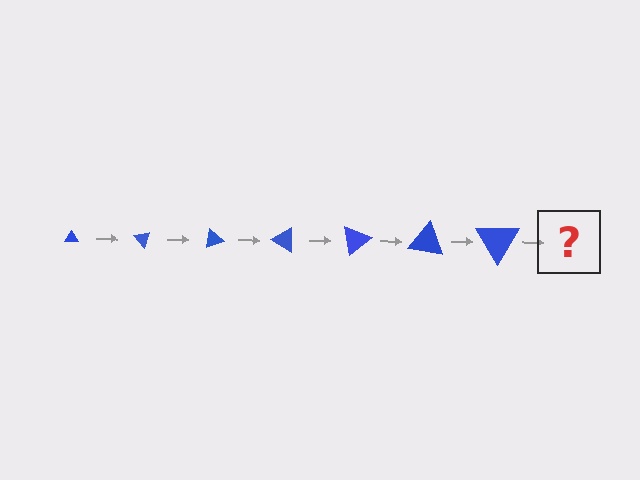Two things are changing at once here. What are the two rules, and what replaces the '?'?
The two rules are that the triangle grows larger each step and it rotates 50 degrees each step. The '?' should be a triangle, larger than the previous one and rotated 350 degrees from the start.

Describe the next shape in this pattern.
It should be a triangle, larger than the previous one and rotated 350 degrees from the start.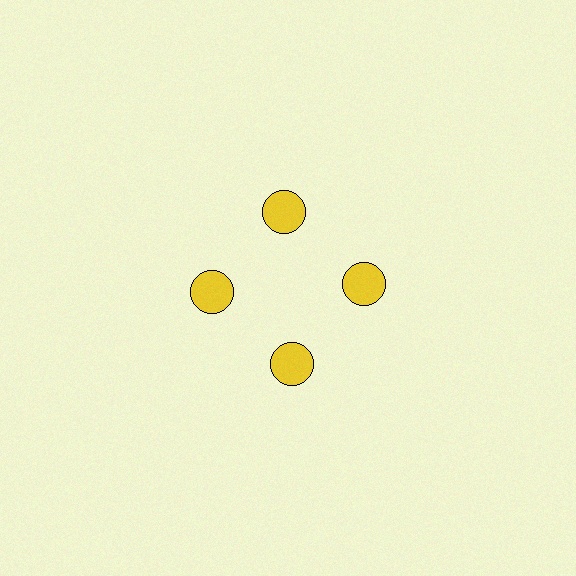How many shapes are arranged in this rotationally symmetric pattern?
There are 4 shapes, arranged in 4 groups of 1.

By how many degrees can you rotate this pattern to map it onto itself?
The pattern maps onto itself every 90 degrees of rotation.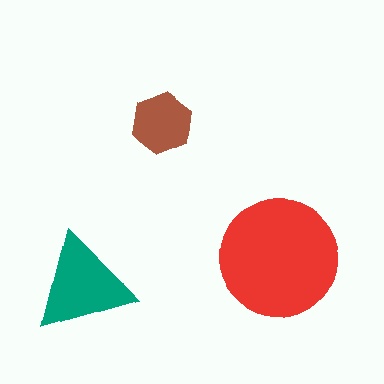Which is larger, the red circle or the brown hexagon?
The red circle.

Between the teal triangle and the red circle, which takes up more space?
The red circle.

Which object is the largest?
The red circle.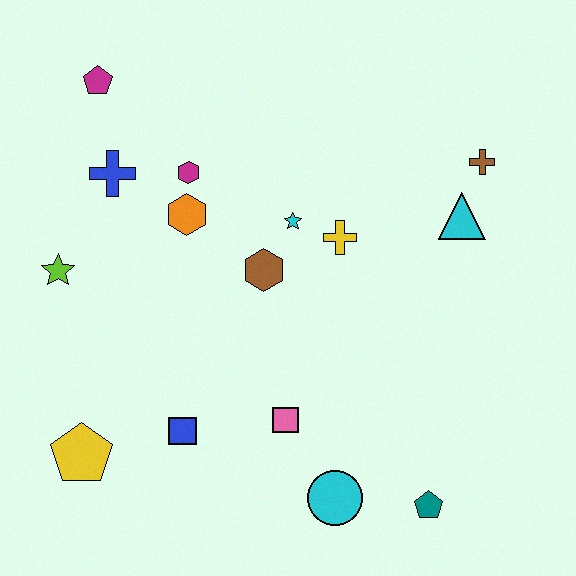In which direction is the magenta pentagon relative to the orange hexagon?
The magenta pentagon is above the orange hexagon.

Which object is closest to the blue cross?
The magenta hexagon is closest to the blue cross.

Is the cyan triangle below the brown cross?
Yes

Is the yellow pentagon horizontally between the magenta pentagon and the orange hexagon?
No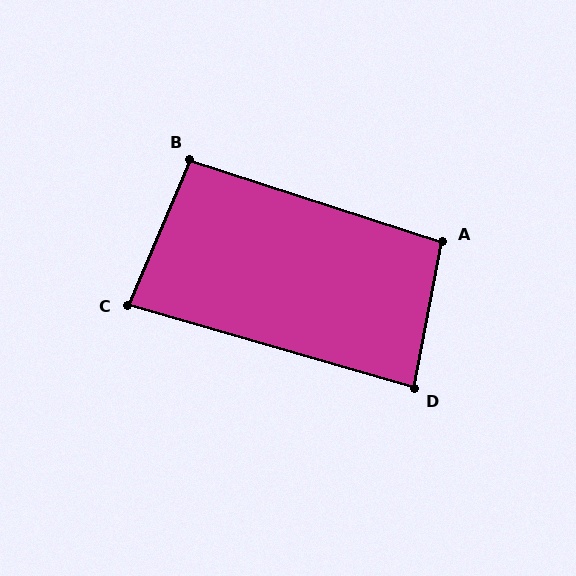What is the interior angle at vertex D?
Approximately 85 degrees (acute).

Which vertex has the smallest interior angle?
C, at approximately 83 degrees.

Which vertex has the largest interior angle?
A, at approximately 97 degrees.